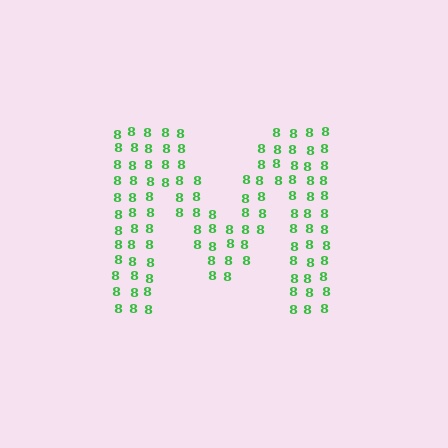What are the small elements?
The small elements are digit 8's.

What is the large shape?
The large shape is the letter M.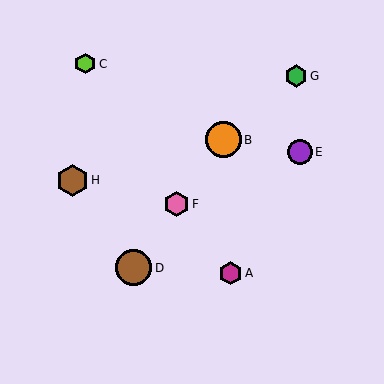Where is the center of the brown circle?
The center of the brown circle is at (134, 268).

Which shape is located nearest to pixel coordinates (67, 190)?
The brown hexagon (labeled H) at (73, 180) is nearest to that location.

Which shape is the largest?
The brown circle (labeled D) is the largest.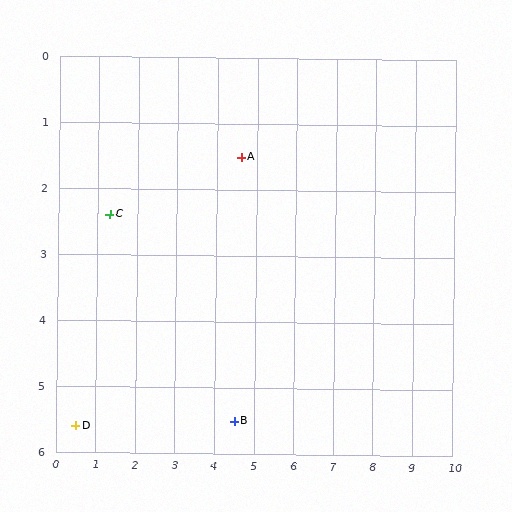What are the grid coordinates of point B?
Point B is at approximately (4.5, 5.5).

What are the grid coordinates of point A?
Point A is at approximately (4.6, 1.5).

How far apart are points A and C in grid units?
Points A and C are about 3.4 grid units apart.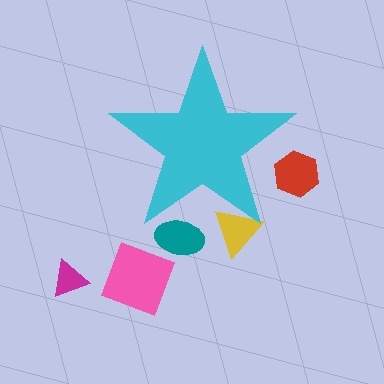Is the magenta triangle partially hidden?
No, the magenta triangle is fully visible.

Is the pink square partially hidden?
No, the pink square is fully visible.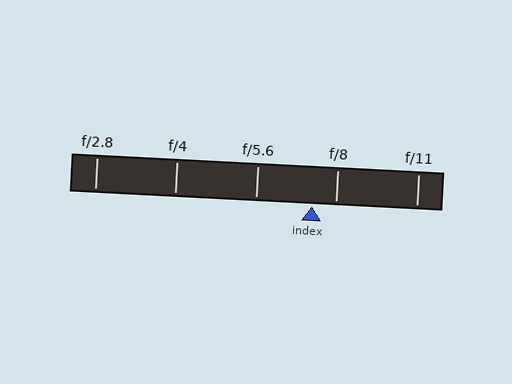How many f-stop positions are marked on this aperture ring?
There are 5 f-stop positions marked.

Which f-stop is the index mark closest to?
The index mark is closest to f/8.